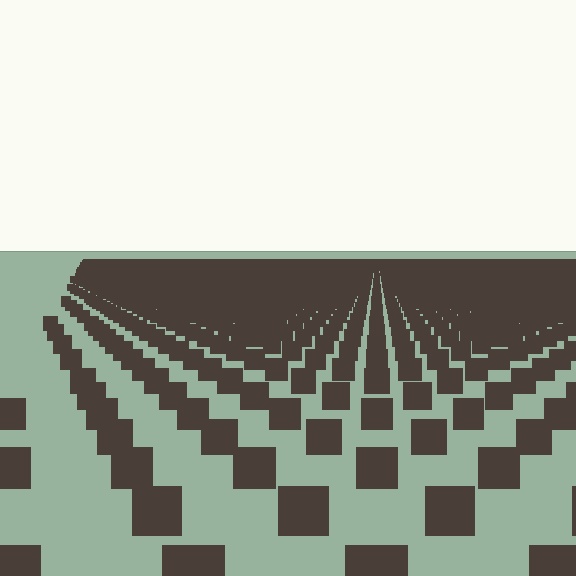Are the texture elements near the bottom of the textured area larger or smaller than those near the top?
Larger. Near the bottom, elements are closer to the viewer and appear at a bigger on-screen size.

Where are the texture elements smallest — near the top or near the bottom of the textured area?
Near the top.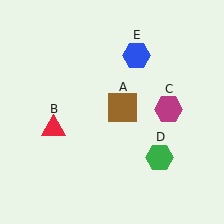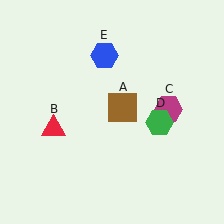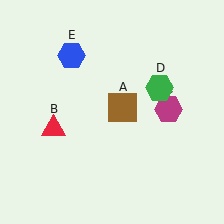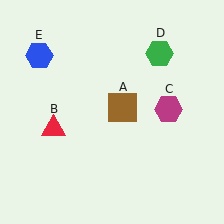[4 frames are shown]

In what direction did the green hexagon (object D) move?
The green hexagon (object D) moved up.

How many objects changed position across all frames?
2 objects changed position: green hexagon (object D), blue hexagon (object E).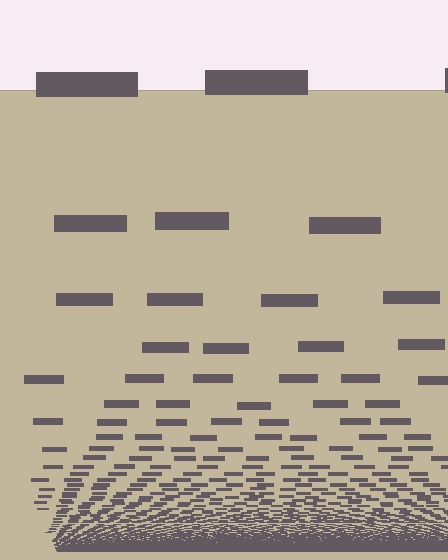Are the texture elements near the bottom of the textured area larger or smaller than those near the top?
Smaller. The gradient is inverted — elements near the bottom are smaller and denser.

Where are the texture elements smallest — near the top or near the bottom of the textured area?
Near the bottom.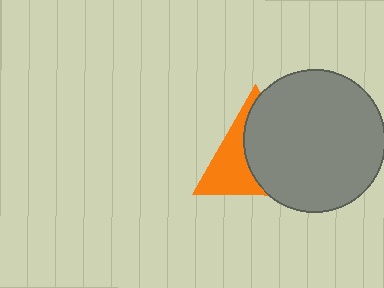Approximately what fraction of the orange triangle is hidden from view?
Roughly 58% of the orange triangle is hidden behind the gray circle.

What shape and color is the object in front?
The object in front is a gray circle.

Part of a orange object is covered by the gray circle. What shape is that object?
It is a triangle.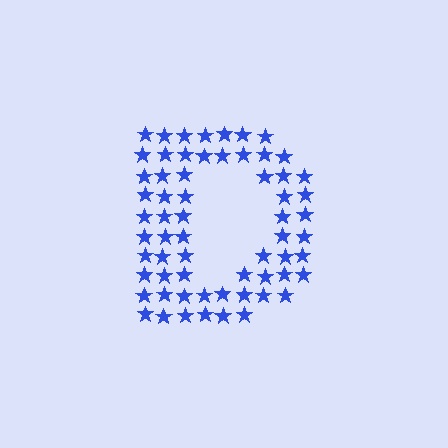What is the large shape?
The large shape is the letter D.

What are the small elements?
The small elements are stars.